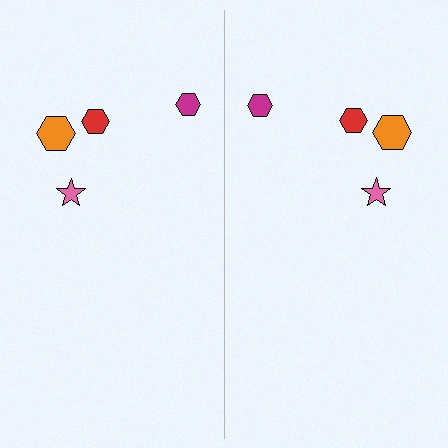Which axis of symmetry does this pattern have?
The pattern has a vertical axis of symmetry running through the center of the image.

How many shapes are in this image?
There are 8 shapes in this image.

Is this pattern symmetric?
Yes, this pattern has bilateral (reflection) symmetry.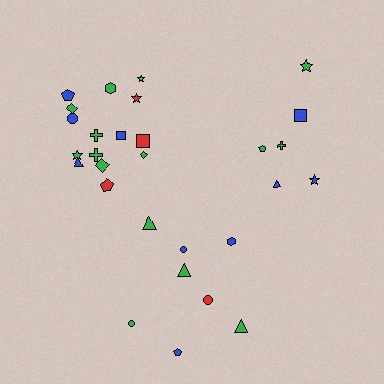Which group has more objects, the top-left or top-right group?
The top-left group.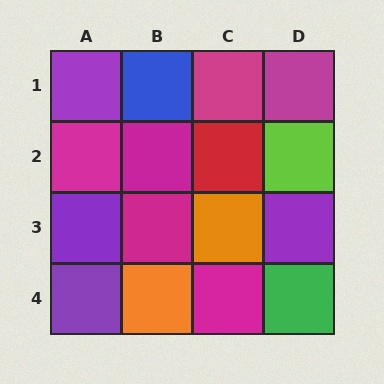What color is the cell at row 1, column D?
Magenta.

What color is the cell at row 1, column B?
Blue.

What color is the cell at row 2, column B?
Magenta.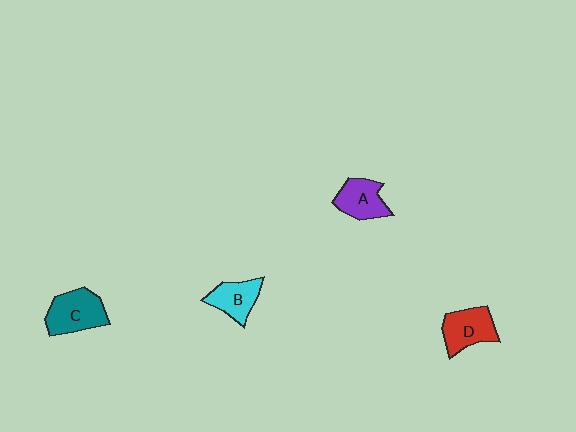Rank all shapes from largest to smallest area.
From largest to smallest: C (teal), D (red), A (purple), B (cyan).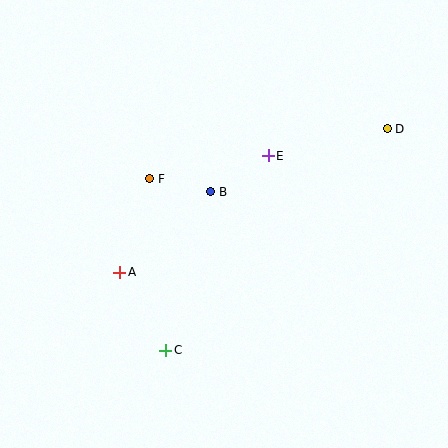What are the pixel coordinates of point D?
Point D is at (387, 129).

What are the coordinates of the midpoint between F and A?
The midpoint between F and A is at (135, 226).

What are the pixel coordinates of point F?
Point F is at (150, 179).